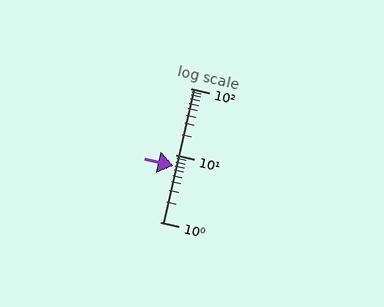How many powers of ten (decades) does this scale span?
The scale spans 2 decades, from 1 to 100.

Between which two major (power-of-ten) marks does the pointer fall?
The pointer is between 1 and 10.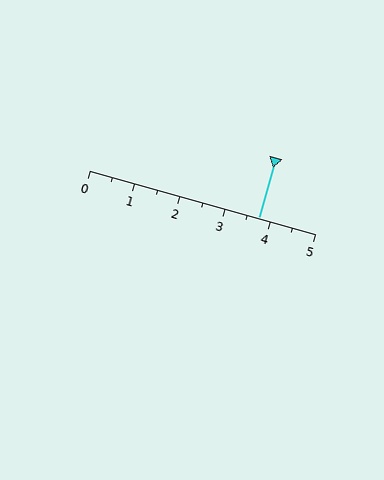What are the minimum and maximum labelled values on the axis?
The axis runs from 0 to 5.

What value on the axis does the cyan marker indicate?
The marker indicates approximately 3.8.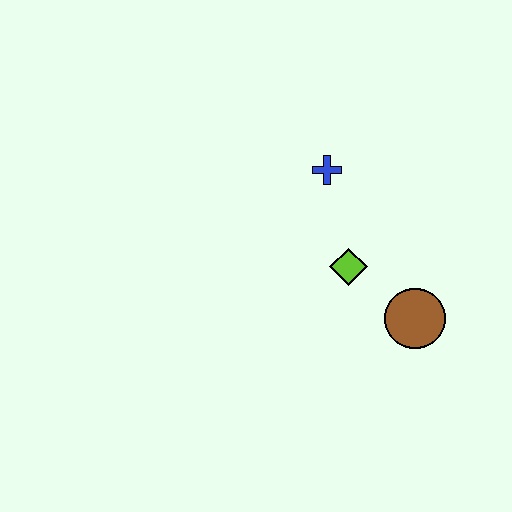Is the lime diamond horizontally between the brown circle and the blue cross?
Yes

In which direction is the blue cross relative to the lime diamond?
The blue cross is above the lime diamond.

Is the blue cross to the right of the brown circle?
No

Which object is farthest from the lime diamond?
The blue cross is farthest from the lime diamond.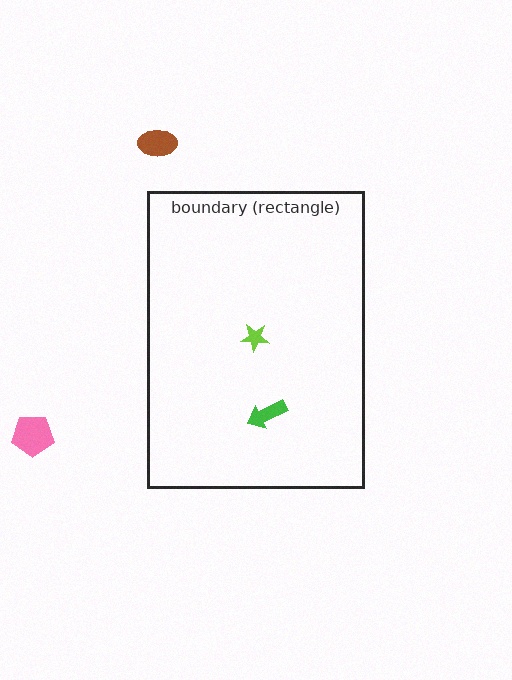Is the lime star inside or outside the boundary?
Inside.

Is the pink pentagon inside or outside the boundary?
Outside.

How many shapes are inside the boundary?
2 inside, 2 outside.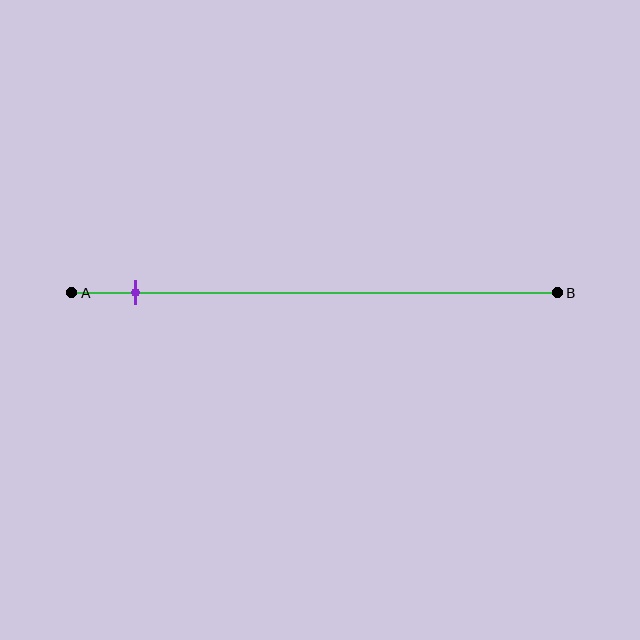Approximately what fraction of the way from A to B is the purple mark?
The purple mark is approximately 15% of the way from A to B.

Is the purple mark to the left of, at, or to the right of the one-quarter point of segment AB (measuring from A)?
The purple mark is to the left of the one-quarter point of segment AB.